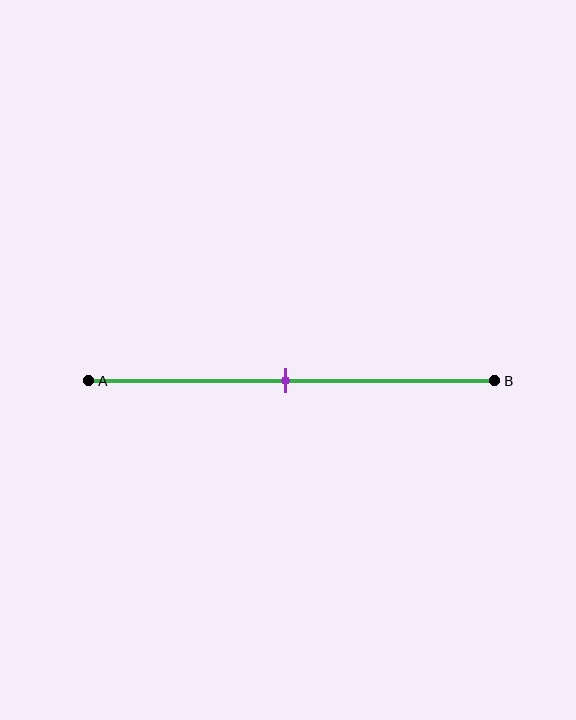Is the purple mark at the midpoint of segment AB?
Yes, the mark is approximately at the midpoint.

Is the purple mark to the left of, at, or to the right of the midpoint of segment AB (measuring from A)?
The purple mark is approximately at the midpoint of segment AB.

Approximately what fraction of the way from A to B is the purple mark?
The purple mark is approximately 50% of the way from A to B.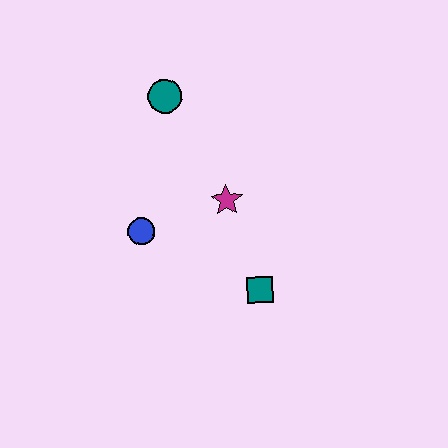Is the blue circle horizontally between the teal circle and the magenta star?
No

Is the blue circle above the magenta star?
No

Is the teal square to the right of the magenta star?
Yes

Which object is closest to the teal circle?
The magenta star is closest to the teal circle.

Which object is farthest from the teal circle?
The teal square is farthest from the teal circle.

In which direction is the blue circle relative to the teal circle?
The blue circle is below the teal circle.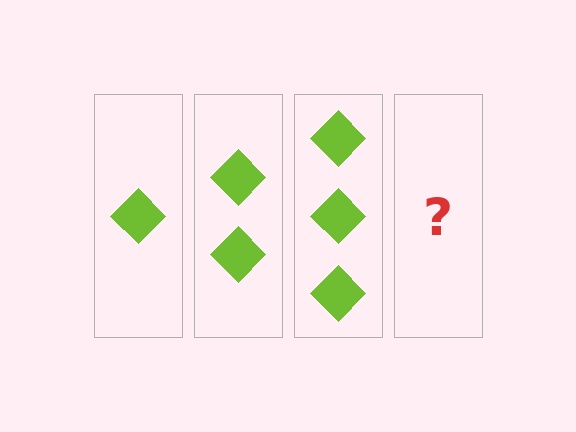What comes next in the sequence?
The next element should be 4 diamonds.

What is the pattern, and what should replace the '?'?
The pattern is that each step adds one more diamond. The '?' should be 4 diamonds.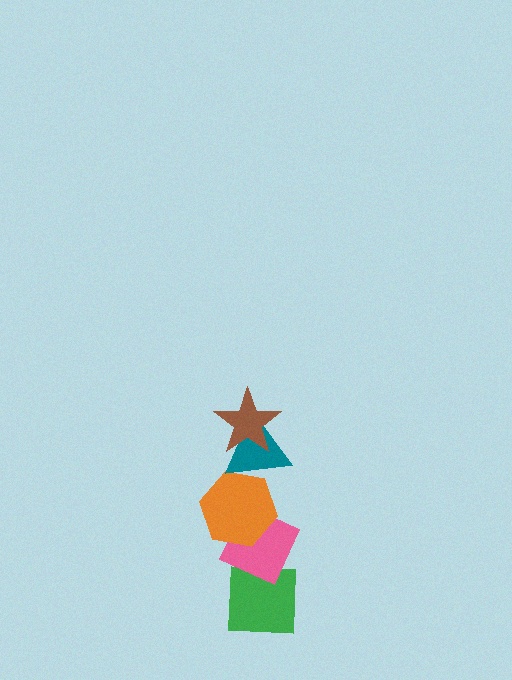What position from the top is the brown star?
The brown star is 1st from the top.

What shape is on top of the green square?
The pink diamond is on top of the green square.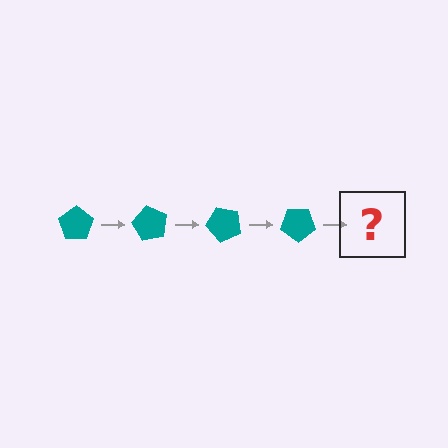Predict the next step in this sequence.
The next step is a teal pentagon rotated 240 degrees.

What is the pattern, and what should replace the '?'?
The pattern is that the pentagon rotates 60 degrees each step. The '?' should be a teal pentagon rotated 240 degrees.